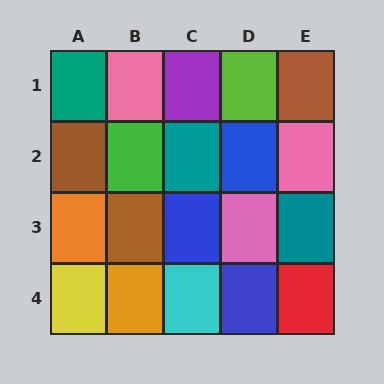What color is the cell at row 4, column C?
Cyan.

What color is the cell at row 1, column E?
Brown.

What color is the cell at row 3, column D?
Pink.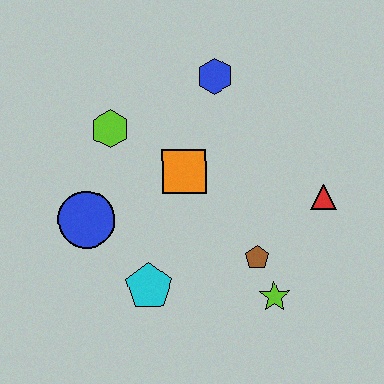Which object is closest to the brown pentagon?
The lime star is closest to the brown pentagon.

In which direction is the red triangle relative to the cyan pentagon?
The red triangle is to the right of the cyan pentagon.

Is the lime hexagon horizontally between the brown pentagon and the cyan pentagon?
No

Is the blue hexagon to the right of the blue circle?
Yes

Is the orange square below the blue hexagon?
Yes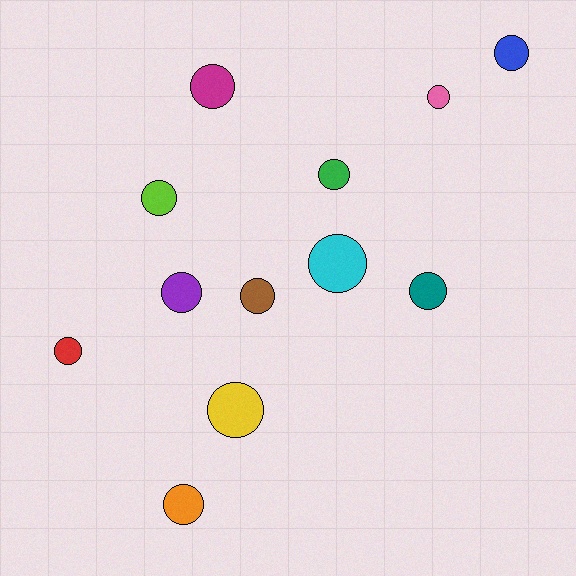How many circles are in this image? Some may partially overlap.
There are 12 circles.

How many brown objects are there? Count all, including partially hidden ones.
There is 1 brown object.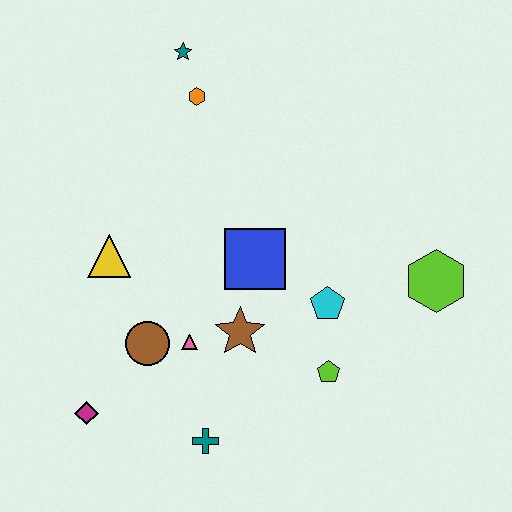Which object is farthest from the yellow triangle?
The lime hexagon is farthest from the yellow triangle.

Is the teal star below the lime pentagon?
No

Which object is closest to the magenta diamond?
The brown circle is closest to the magenta diamond.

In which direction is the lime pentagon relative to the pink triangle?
The lime pentagon is to the right of the pink triangle.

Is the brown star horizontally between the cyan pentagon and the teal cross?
Yes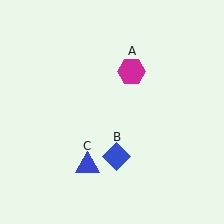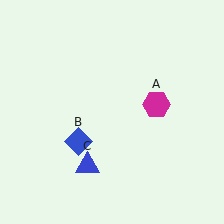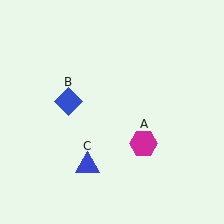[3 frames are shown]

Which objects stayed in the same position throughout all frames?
Blue triangle (object C) remained stationary.